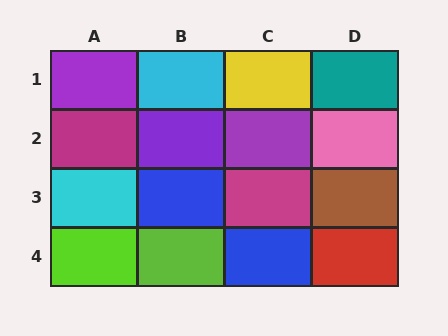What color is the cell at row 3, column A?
Cyan.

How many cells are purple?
3 cells are purple.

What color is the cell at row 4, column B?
Lime.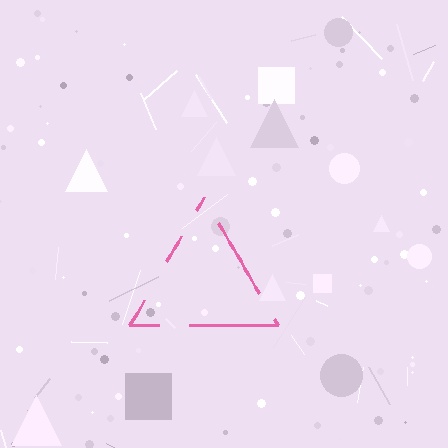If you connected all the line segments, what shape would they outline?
They would outline a triangle.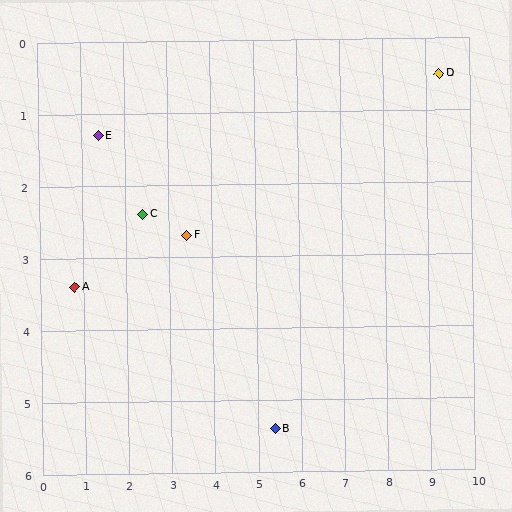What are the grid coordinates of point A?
Point A is at approximately (0.8, 3.4).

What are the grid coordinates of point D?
Point D is at approximately (9.3, 0.5).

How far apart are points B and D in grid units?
Points B and D are about 6.3 grid units apart.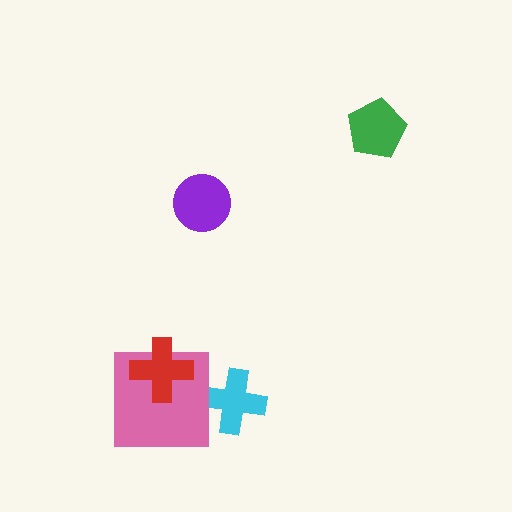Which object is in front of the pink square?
The red cross is in front of the pink square.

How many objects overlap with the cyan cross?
0 objects overlap with the cyan cross.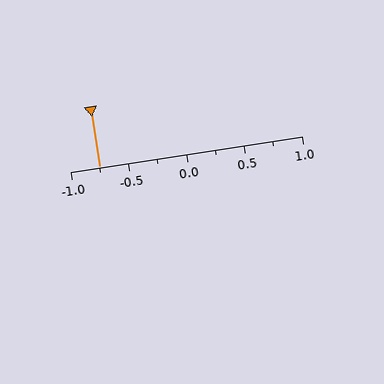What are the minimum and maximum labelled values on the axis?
The axis runs from -1.0 to 1.0.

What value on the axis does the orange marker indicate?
The marker indicates approximately -0.75.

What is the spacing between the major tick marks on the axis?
The major ticks are spaced 0.5 apart.